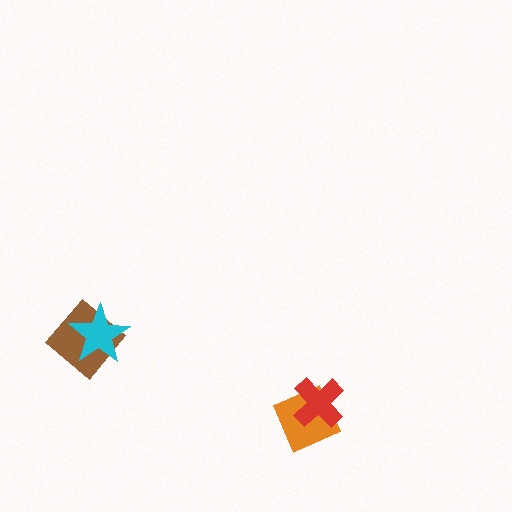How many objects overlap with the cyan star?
1 object overlaps with the cyan star.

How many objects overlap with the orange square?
1 object overlaps with the orange square.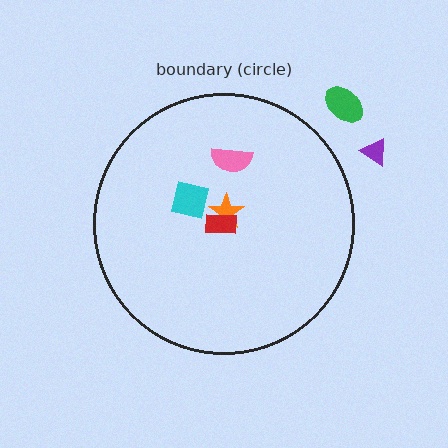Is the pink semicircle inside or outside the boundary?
Inside.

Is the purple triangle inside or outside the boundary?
Outside.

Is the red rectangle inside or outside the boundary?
Inside.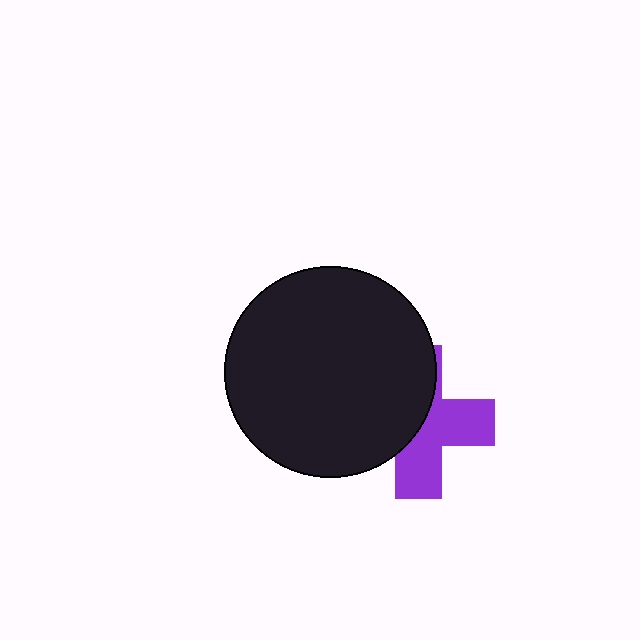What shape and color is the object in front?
The object in front is a black circle.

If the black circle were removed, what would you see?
You would see the complete purple cross.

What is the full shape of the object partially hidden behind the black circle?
The partially hidden object is a purple cross.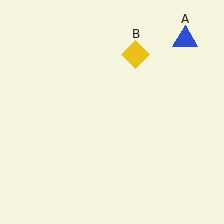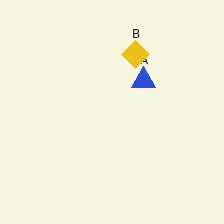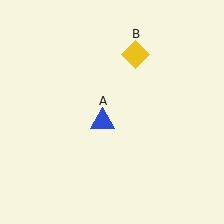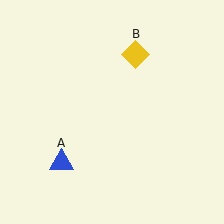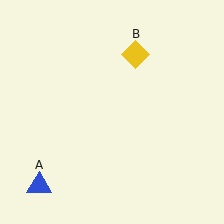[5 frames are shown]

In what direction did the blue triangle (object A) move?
The blue triangle (object A) moved down and to the left.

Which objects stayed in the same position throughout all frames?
Yellow diamond (object B) remained stationary.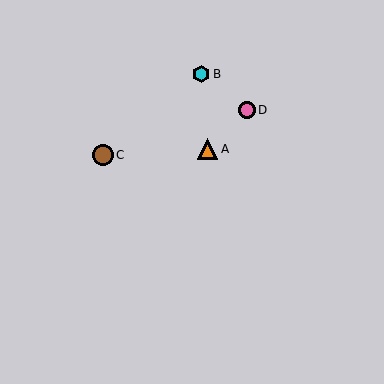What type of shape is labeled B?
Shape B is a cyan hexagon.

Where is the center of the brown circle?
The center of the brown circle is at (103, 155).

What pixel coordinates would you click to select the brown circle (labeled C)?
Click at (103, 155) to select the brown circle C.